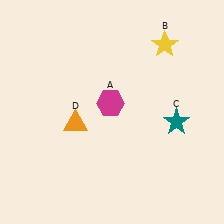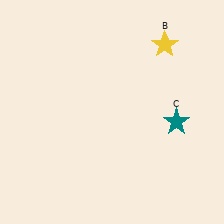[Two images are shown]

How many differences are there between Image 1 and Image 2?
There are 2 differences between the two images.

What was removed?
The magenta hexagon (A), the orange triangle (D) were removed in Image 2.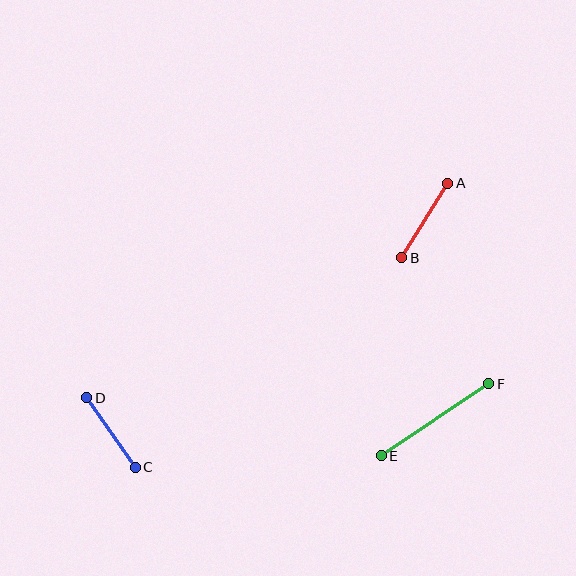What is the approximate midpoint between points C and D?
The midpoint is at approximately (111, 433) pixels.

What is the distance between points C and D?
The distance is approximately 85 pixels.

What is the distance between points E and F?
The distance is approximately 129 pixels.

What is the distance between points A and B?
The distance is approximately 87 pixels.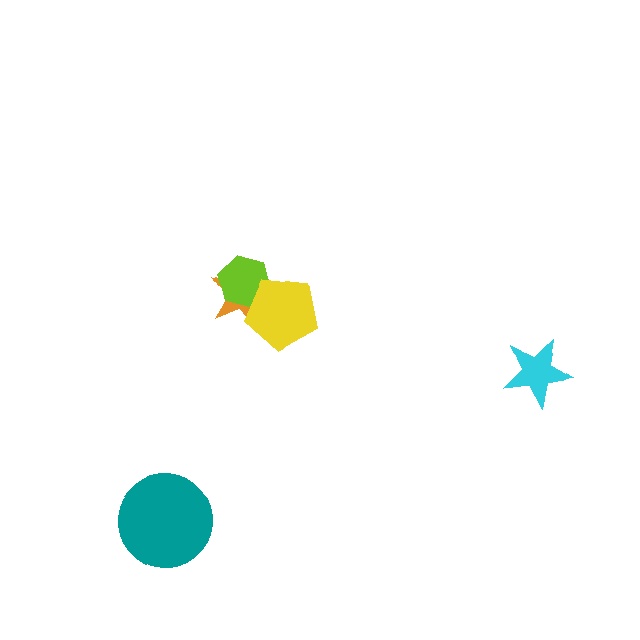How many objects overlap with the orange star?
2 objects overlap with the orange star.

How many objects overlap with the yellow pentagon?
2 objects overlap with the yellow pentagon.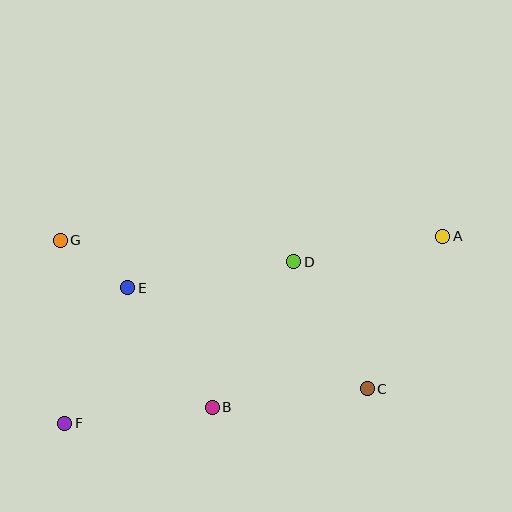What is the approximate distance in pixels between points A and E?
The distance between A and E is approximately 319 pixels.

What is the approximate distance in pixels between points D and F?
The distance between D and F is approximately 280 pixels.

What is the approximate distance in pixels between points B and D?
The distance between B and D is approximately 167 pixels.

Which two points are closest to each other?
Points E and G are closest to each other.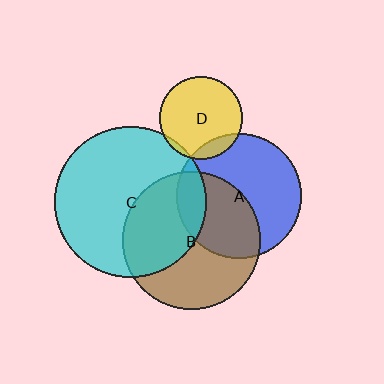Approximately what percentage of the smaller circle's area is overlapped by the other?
Approximately 45%.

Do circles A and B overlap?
Yes.